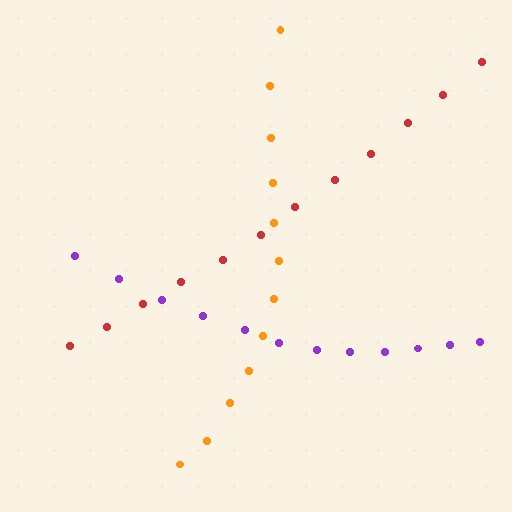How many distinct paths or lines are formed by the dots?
There are 3 distinct paths.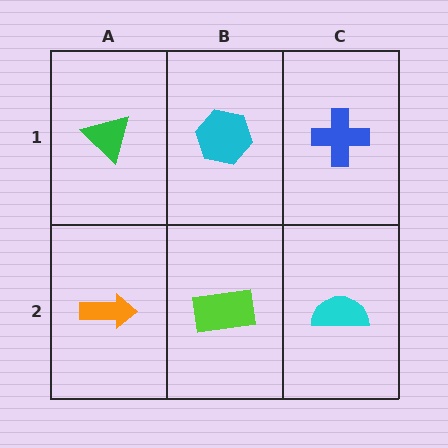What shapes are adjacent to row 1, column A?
An orange arrow (row 2, column A), a cyan hexagon (row 1, column B).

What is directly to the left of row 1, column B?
A green triangle.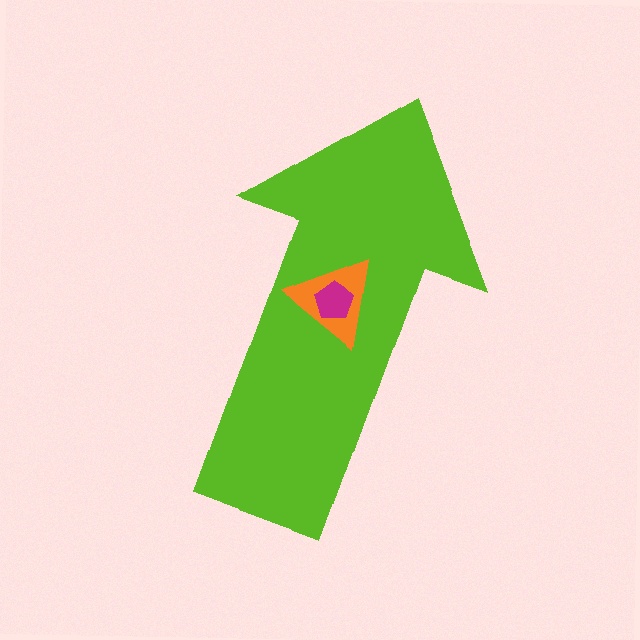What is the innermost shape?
The magenta pentagon.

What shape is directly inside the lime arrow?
The orange triangle.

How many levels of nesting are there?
3.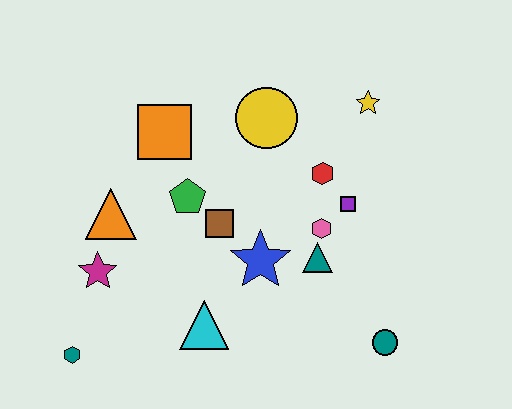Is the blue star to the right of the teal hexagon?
Yes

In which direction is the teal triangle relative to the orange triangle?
The teal triangle is to the right of the orange triangle.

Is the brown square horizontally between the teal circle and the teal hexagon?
Yes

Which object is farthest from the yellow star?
The teal hexagon is farthest from the yellow star.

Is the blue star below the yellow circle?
Yes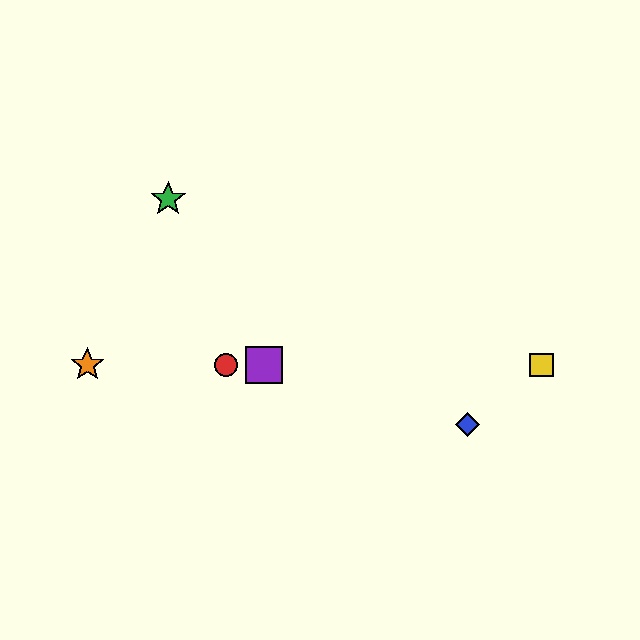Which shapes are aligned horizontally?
The red circle, the yellow square, the purple square, the orange star are aligned horizontally.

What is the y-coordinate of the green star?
The green star is at y≈199.